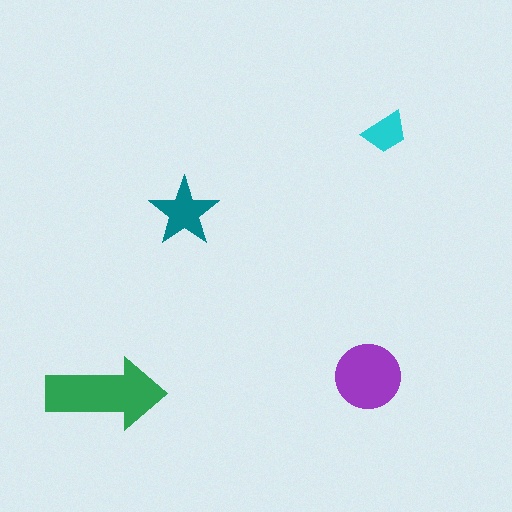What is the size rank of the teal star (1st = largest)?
3rd.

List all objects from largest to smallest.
The green arrow, the purple circle, the teal star, the cyan trapezoid.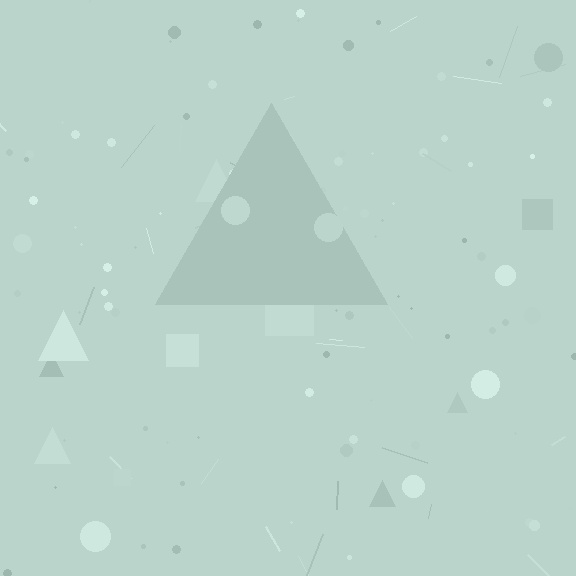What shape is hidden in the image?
A triangle is hidden in the image.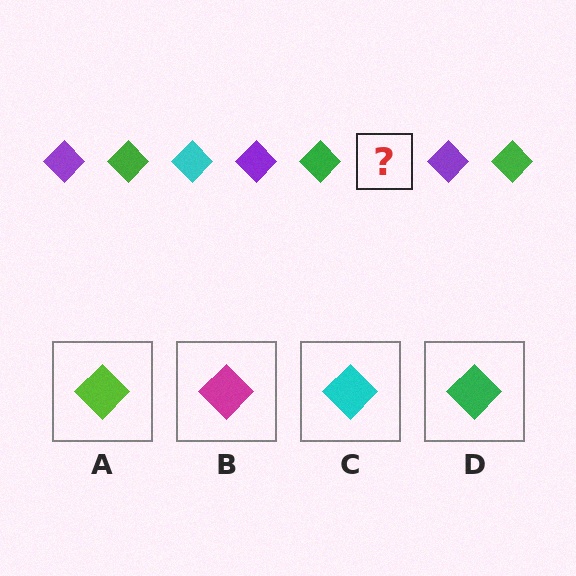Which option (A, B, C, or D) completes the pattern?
C.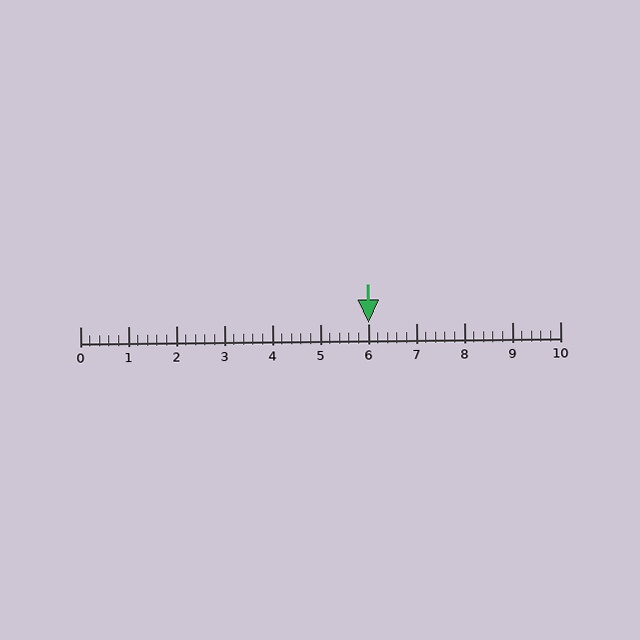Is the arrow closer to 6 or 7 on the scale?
The arrow is closer to 6.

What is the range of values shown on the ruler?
The ruler shows values from 0 to 10.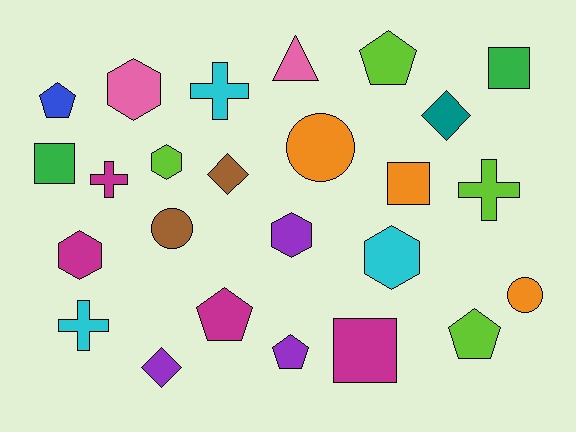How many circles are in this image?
There are 3 circles.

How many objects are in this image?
There are 25 objects.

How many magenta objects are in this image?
There are 4 magenta objects.